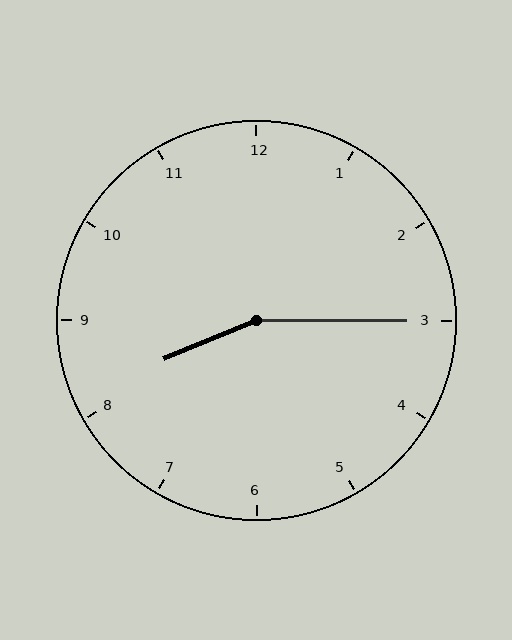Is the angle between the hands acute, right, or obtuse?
It is obtuse.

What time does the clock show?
8:15.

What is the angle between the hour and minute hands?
Approximately 158 degrees.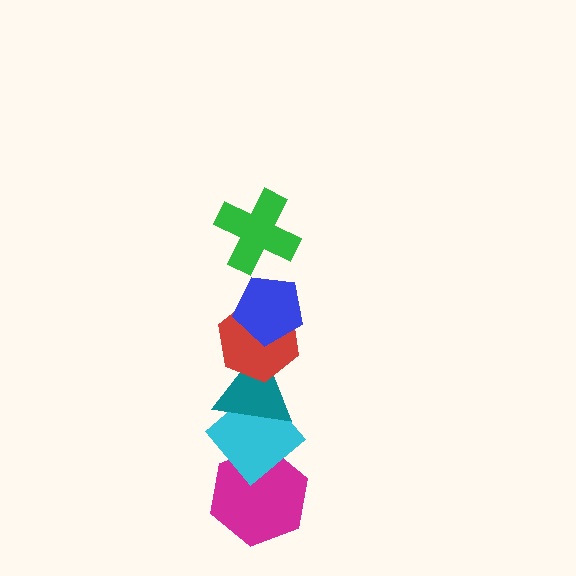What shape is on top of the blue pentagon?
The green cross is on top of the blue pentagon.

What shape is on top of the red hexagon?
The blue pentagon is on top of the red hexagon.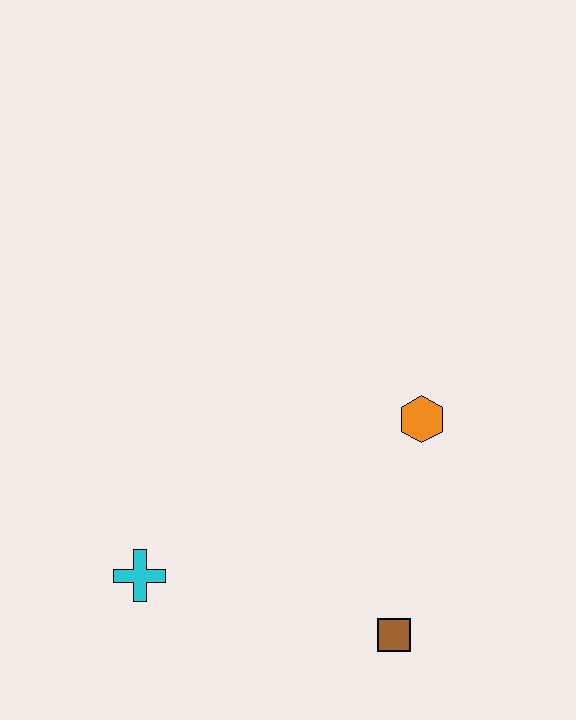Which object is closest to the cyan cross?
The brown square is closest to the cyan cross.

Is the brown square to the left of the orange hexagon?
Yes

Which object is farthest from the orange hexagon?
The cyan cross is farthest from the orange hexagon.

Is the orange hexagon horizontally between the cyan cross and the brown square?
No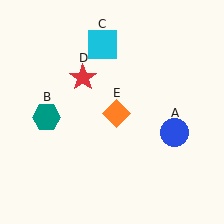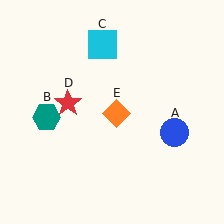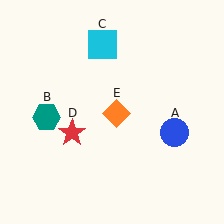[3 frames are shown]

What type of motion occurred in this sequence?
The red star (object D) rotated counterclockwise around the center of the scene.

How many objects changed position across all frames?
1 object changed position: red star (object D).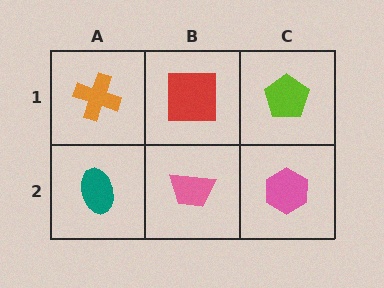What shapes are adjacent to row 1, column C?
A pink hexagon (row 2, column C), a red square (row 1, column B).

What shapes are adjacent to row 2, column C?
A lime pentagon (row 1, column C), a pink trapezoid (row 2, column B).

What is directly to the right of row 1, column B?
A lime pentagon.